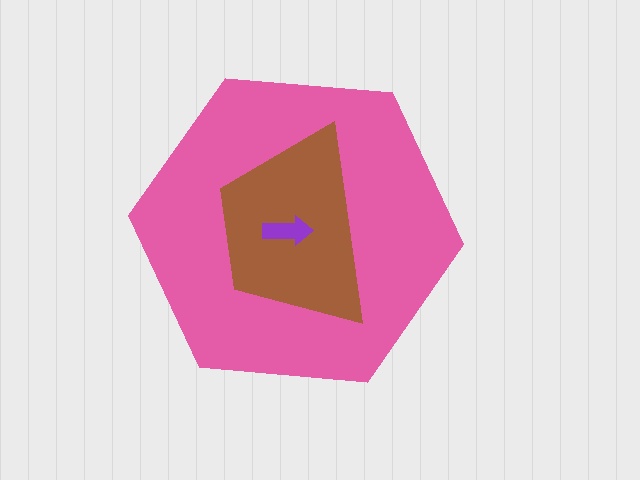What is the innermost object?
The purple arrow.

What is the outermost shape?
The pink hexagon.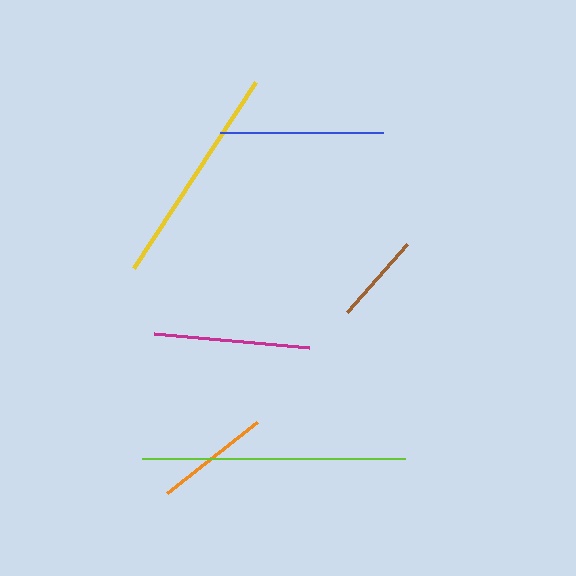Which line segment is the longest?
The lime line is the longest at approximately 263 pixels.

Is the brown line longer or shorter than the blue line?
The blue line is longer than the brown line.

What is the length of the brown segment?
The brown segment is approximately 90 pixels long.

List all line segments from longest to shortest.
From longest to shortest: lime, yellow, blue, magenta, orange, brown.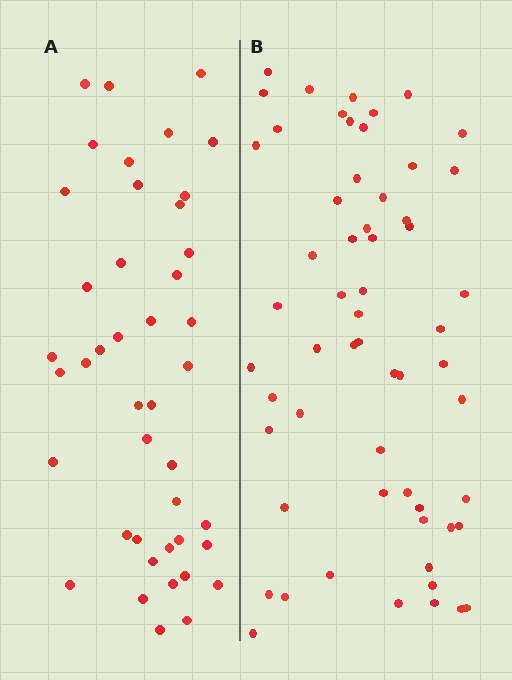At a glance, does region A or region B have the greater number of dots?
Region B (the right region) has more dots.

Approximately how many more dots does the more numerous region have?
Region B has approximately 15 more dots than region A.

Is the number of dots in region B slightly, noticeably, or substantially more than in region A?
Region B has noticeably more, but not dramatically so. The ratio is roughly 1.4 to 1.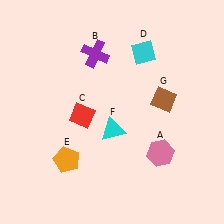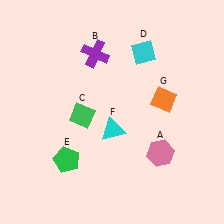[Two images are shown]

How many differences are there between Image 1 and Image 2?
There are 3 differences between the two images.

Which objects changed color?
C changed from red to green. E changed from orange to green. G changed from brown to orange.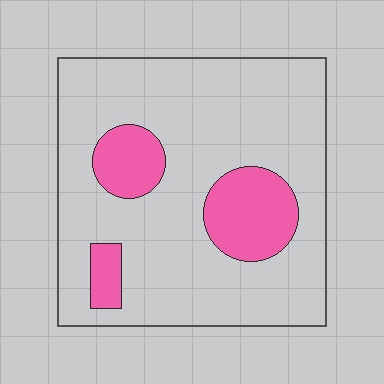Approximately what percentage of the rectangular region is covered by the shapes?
Approximately 20%.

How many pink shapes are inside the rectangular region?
3.